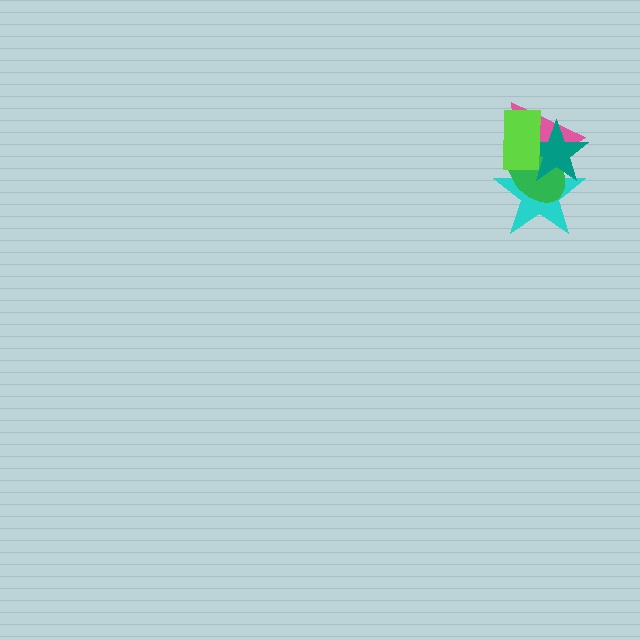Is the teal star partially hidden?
Yes, it is partially covered by another shape.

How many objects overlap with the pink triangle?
4 objects overlap with the pink triangle.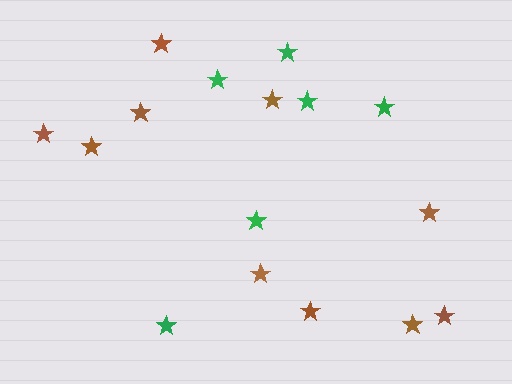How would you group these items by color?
There are 2 groups: one group of brown stars (10) and one group of green stars (6).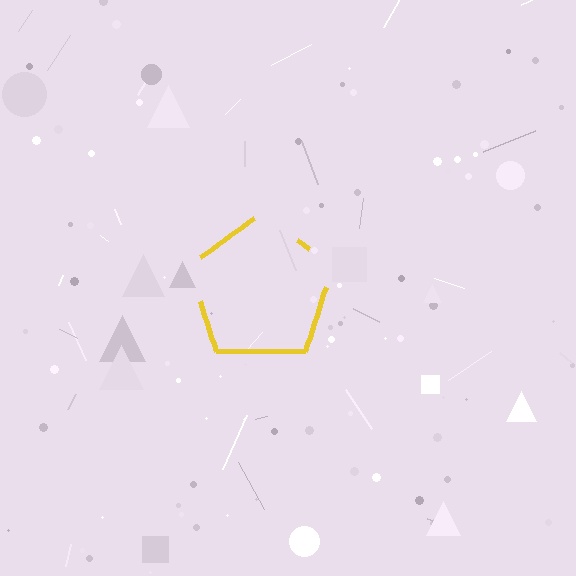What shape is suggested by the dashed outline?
The dashed outline suggests a pentagon.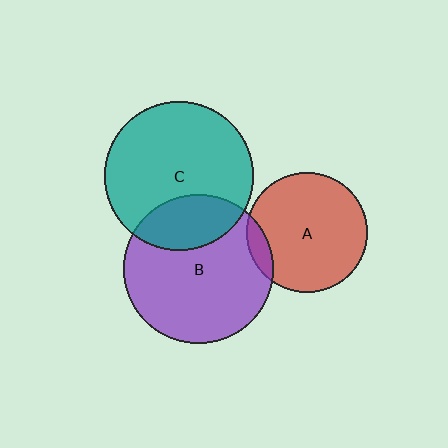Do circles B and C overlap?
Yes.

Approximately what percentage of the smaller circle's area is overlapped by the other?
Approximately 25%.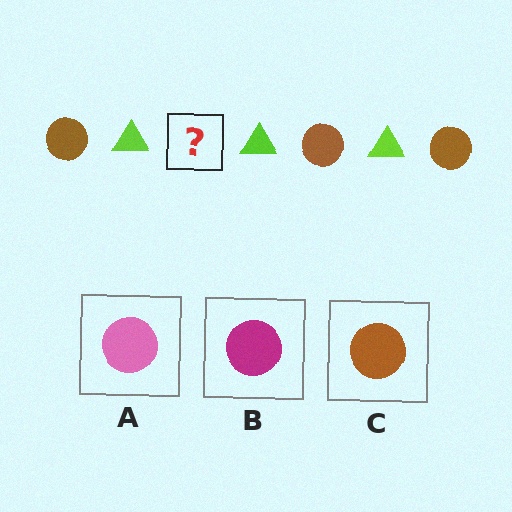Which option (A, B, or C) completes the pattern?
C.